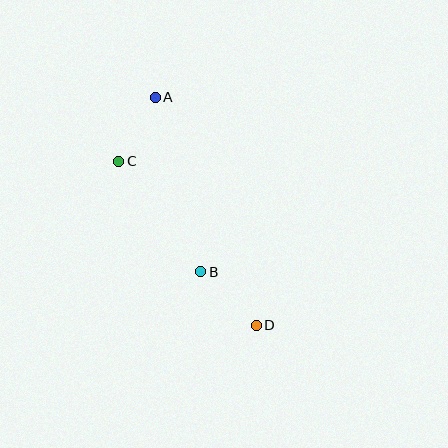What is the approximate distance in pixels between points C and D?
The distance between C and D is approximately 214 pixels.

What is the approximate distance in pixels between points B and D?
The distance between B and D is approximately 77 pixels.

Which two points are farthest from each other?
Points A and D are farthest from each other.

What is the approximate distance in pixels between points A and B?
The distance between A and B is approximately 180 pixels.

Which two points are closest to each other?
Points A and C are closest to each other.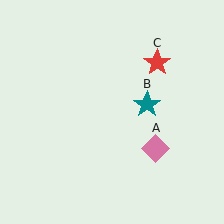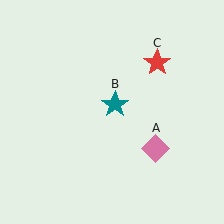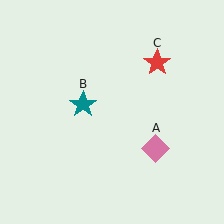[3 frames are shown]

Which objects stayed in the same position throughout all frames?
Pink diamond (object A) and red star (object C) remained stationary.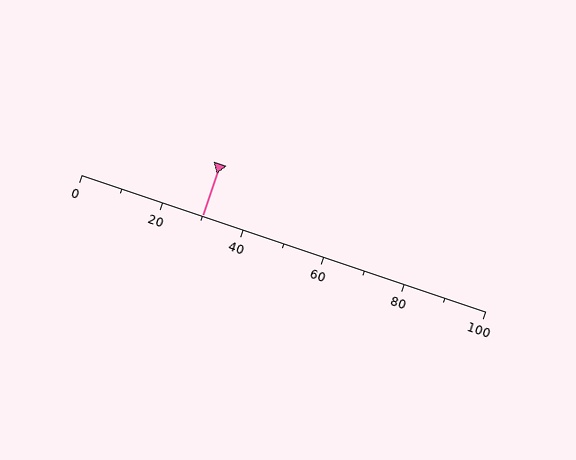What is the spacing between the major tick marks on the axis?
The major ticks are spaced 20 apart.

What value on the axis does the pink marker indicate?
The marker indicates approximately 30.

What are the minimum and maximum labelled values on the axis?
The axis runs from 0 to 100.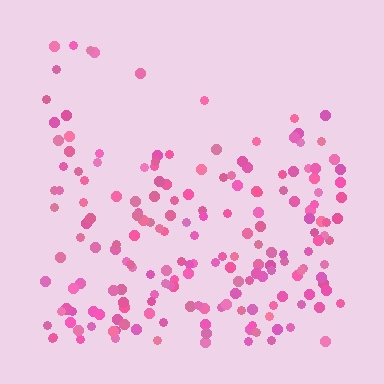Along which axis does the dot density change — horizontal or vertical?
Vertical.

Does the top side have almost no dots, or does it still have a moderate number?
Still a moderate number, just noticeably fewer than the bottom.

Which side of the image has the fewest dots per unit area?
The top.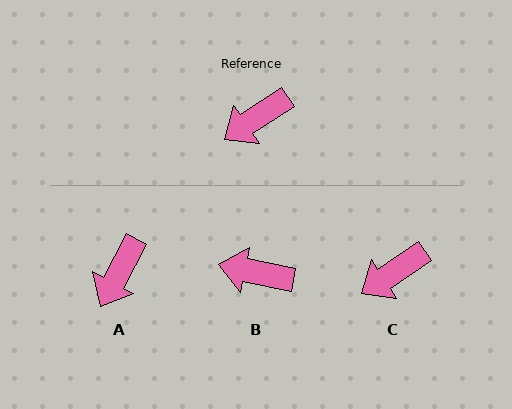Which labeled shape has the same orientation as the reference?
C.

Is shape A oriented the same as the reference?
No, it is off by about 28 degrees.